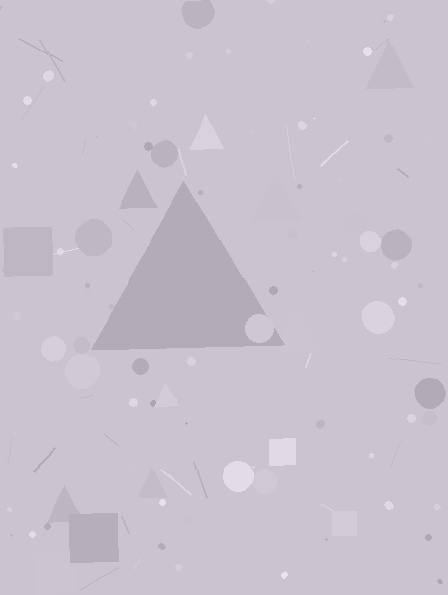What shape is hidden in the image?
A triangle is hidden in the image.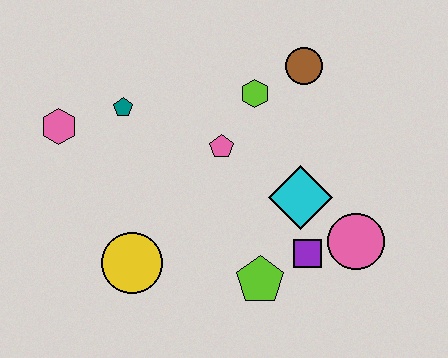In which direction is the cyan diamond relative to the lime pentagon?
The cyan diamond is above the lime pentagon.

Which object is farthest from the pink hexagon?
The pink circle is farthest from the pink hexagon.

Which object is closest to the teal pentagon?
The pink hexagon is closest to the teal pentagon.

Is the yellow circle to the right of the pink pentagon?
No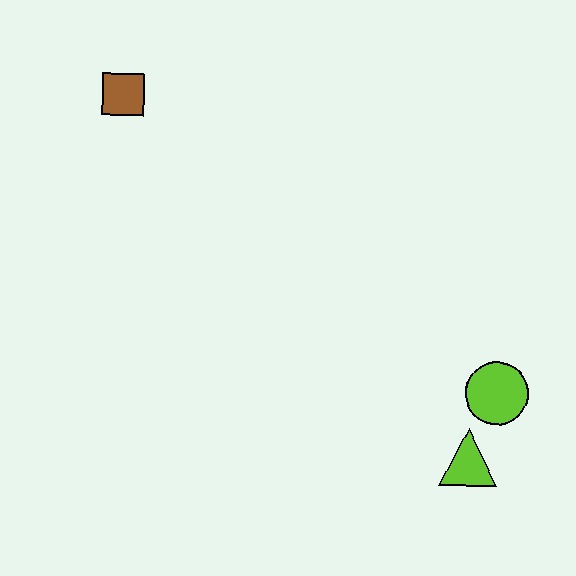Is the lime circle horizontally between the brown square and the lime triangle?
No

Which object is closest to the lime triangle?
The lime circle is closest to the lime triangle.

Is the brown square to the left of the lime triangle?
Yes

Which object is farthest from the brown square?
The lime triangle is farthest from the brown square.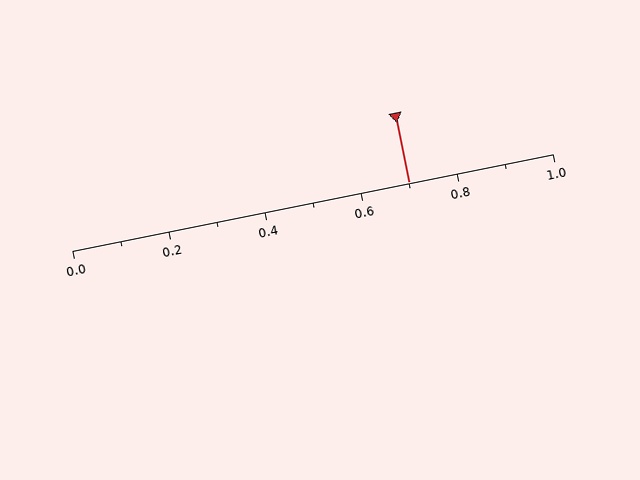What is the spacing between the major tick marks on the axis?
The major ticks are spaced 0.2 apart.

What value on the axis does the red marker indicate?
The marker indicates approximately 0.7.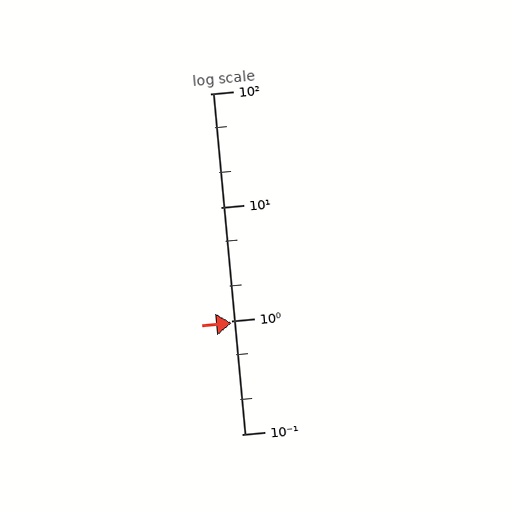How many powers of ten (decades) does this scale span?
The scale spans 3 decades, from 0.1 to 100.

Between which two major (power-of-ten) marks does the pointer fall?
The pointer is between 0.1 and 1.